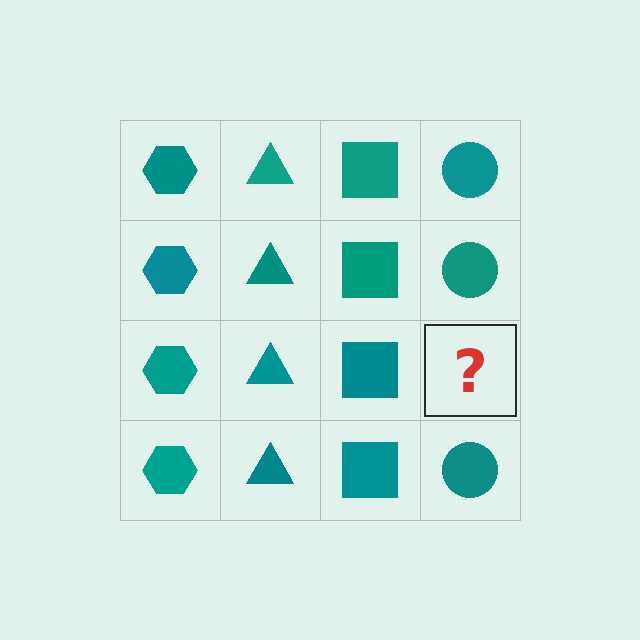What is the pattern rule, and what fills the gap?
The rule is that each column has a consistent shape. The gap should be filled with a teal circle.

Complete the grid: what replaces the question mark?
The question mark should be replaced with a teal circle.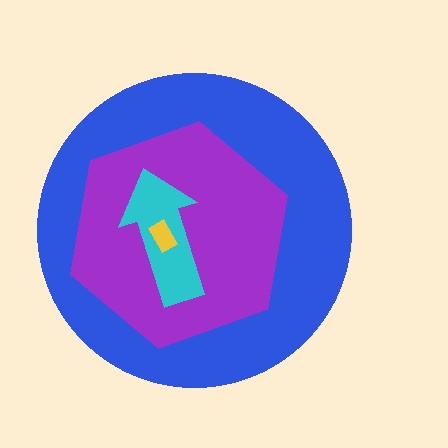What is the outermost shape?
The blue circle.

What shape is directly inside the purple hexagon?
The cyan arrow.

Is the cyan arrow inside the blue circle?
Yes.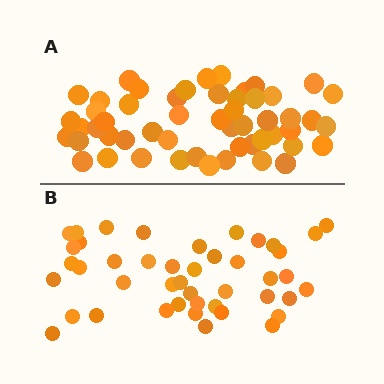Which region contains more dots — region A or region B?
Region A (the top region) has more dots.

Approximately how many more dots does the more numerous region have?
Region A has roughly 8 or so more dots than region B.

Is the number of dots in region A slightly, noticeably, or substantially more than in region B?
Region A has only slightly more — the two regions are fairly close. The ratio is roughly 1.2 to 1.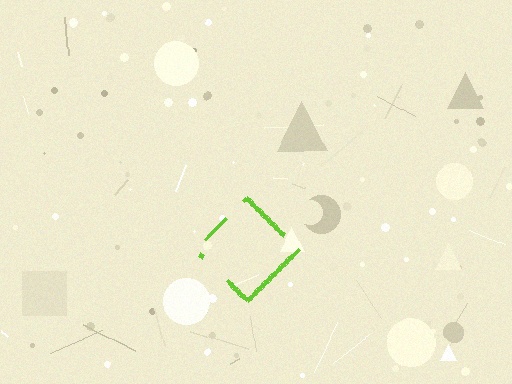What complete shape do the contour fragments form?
The contour fragments form a diamond.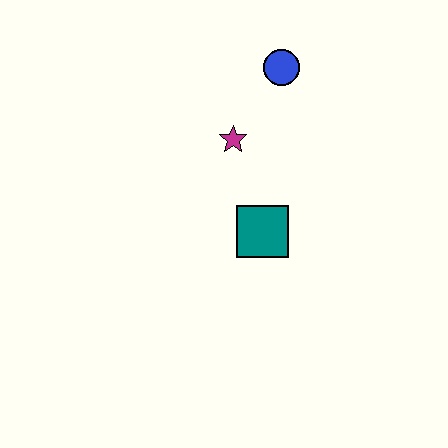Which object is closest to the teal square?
The magenta star is closest to the teal square.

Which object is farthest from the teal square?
The blue circle is farthest from the teal square.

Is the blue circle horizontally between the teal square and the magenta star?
No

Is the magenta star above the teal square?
Yes